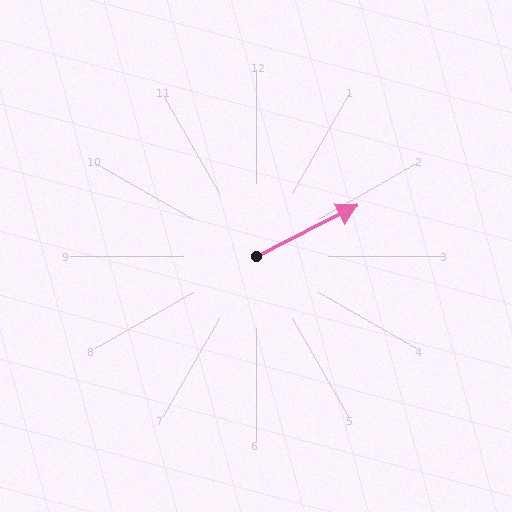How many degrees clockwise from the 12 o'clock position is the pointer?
Approximately 63 degrees.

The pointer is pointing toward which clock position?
Roughly 2 o'clock.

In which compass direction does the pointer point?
Northeast.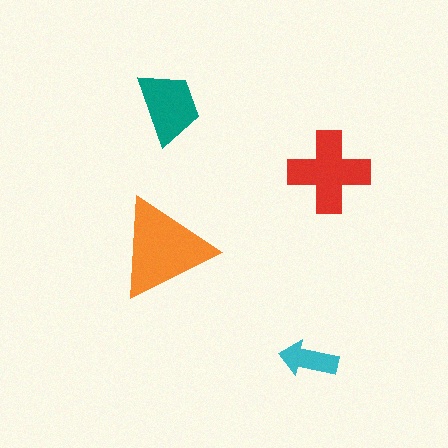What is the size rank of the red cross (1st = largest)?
2nd.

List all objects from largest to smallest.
The orange triangle, the red cross, the teal trapezoid, the cyan arrow.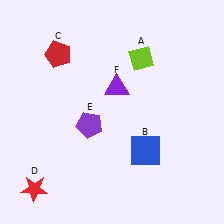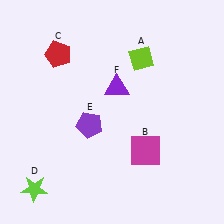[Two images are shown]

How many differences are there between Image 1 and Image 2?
There are 2 differences between the two images.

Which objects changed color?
B changed from blue to magenta. D changed from red to lime.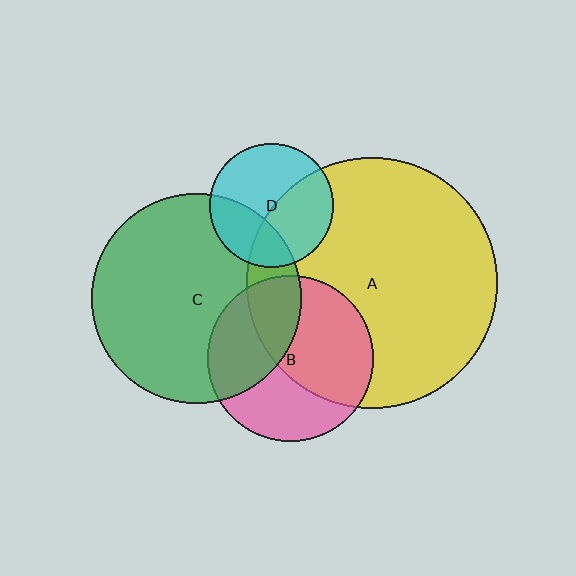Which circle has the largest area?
Circle A (yellow).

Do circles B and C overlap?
Yes.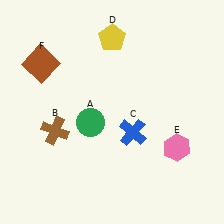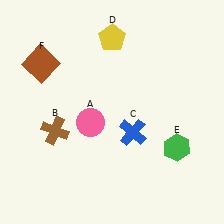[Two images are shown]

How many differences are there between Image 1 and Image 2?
There are 2 differences between the two images.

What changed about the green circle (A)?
In Image 1, A is green. In Image 2, it changed to pink.